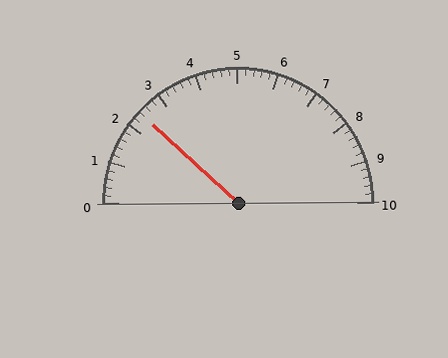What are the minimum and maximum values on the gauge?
The gauge ranges from 0 to 10.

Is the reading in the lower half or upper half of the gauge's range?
The reading is in the lower half of the range (0 to 10).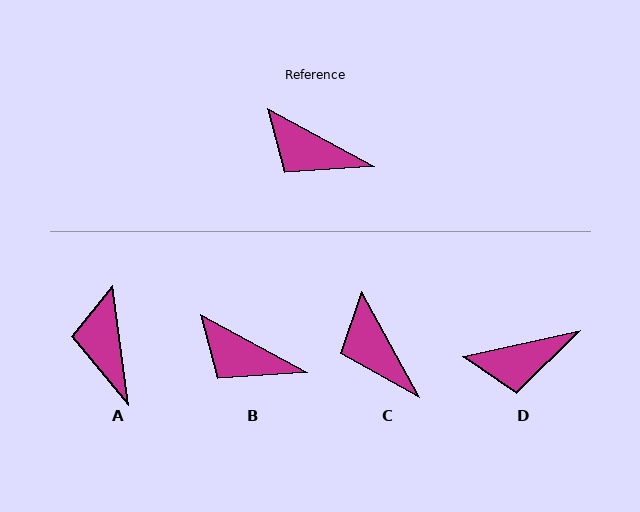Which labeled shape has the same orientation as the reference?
B.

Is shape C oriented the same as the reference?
No, it is off by about 33 degrees.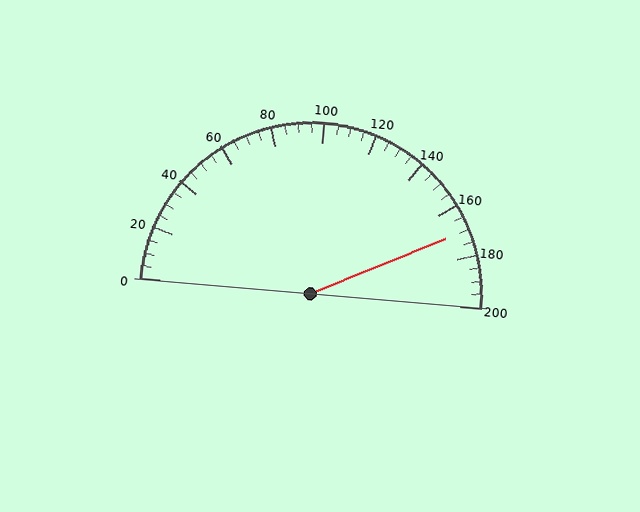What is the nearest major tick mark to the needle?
The nearest major tick mark is 160.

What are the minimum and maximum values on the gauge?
The gauge ranges from 0 to 200.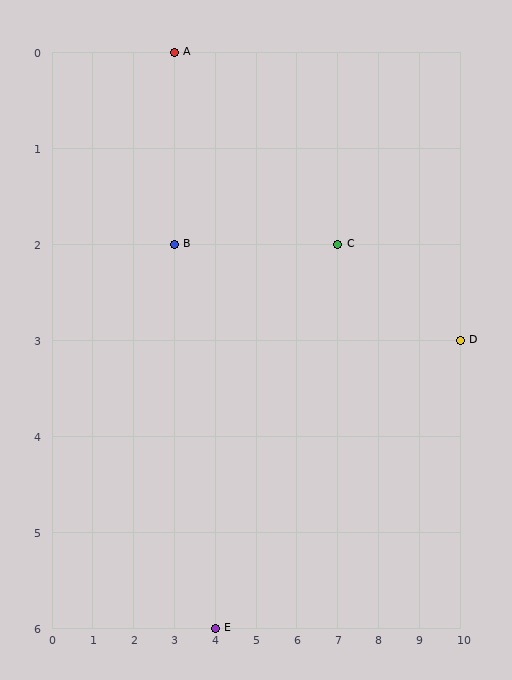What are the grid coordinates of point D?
Point D is at grid coordinates (10, 3).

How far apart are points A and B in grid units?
Points A and B are 2 rows apart.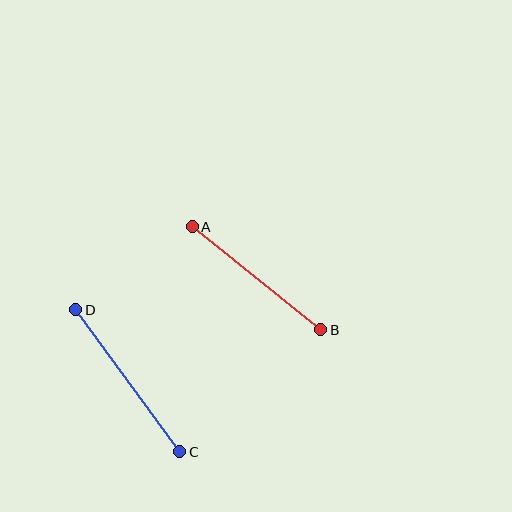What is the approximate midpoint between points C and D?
The midpoint is at approximately (128, 381) pixels.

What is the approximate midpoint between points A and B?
The midpoint is at approximately (257, 278) pixels.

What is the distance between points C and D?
The distance is approximately 176 pixels.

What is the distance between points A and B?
The distance is approximately 165 pixels.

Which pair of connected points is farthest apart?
Points C and D are farthest apart.